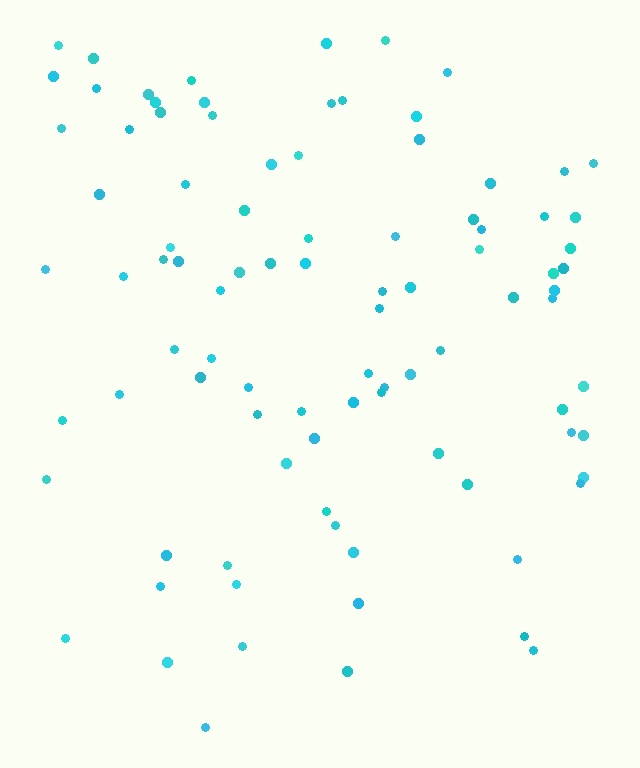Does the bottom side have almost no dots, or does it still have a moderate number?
Still a moderate number, just noticeably fewer than the top.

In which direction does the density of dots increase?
From bottom to top, with the top side densest.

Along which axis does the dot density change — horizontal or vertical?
Vertical.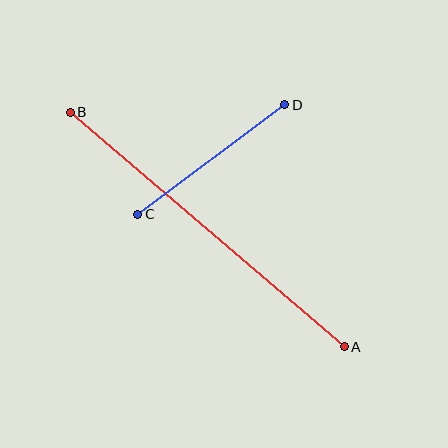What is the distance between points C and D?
The distance is approximately 183 pixels.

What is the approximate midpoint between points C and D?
The midpoint is at approximately (211, 160) pixels.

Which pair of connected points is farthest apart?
Points A and B are farthest apart.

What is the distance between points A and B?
The distance is approximately 360 pixels.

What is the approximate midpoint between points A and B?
The midpoint is at approximately (207, 229) pixels.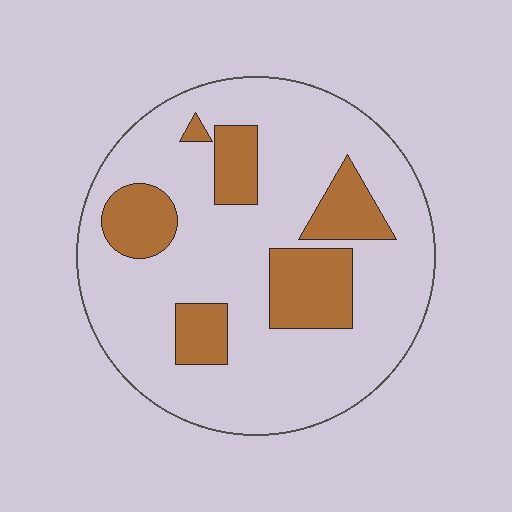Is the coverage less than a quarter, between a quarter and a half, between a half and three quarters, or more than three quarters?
Less than a quarter.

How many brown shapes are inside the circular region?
6.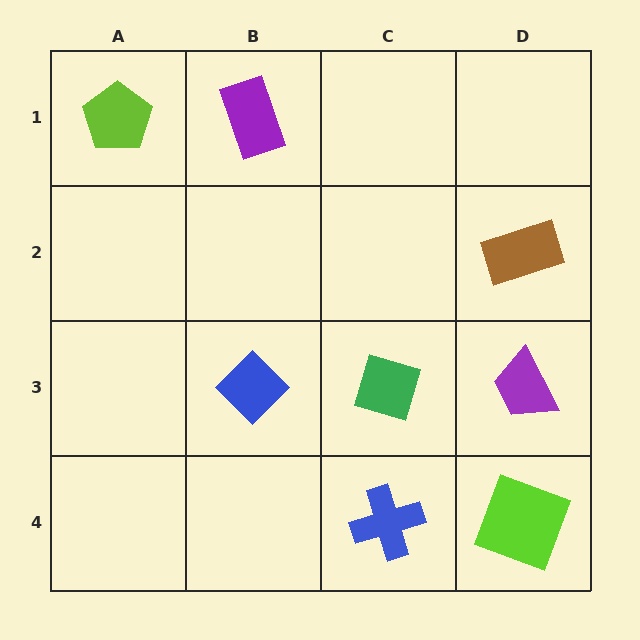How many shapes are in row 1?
2 shapes.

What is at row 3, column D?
A purple trapezoid.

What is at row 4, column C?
A blue cross.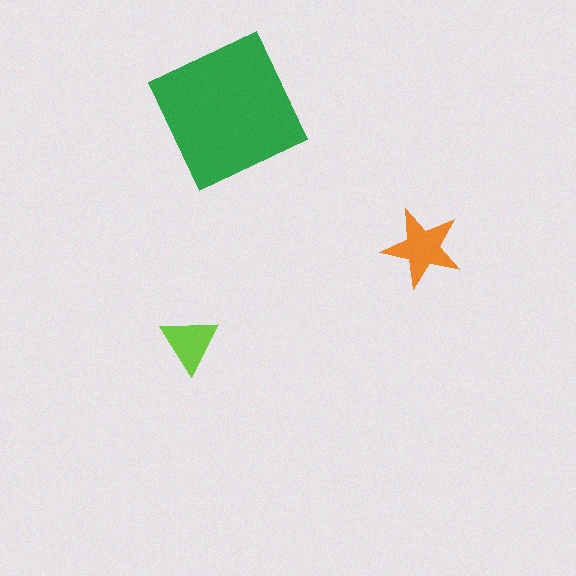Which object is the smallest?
The lime triangle.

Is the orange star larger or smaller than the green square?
Smaller.